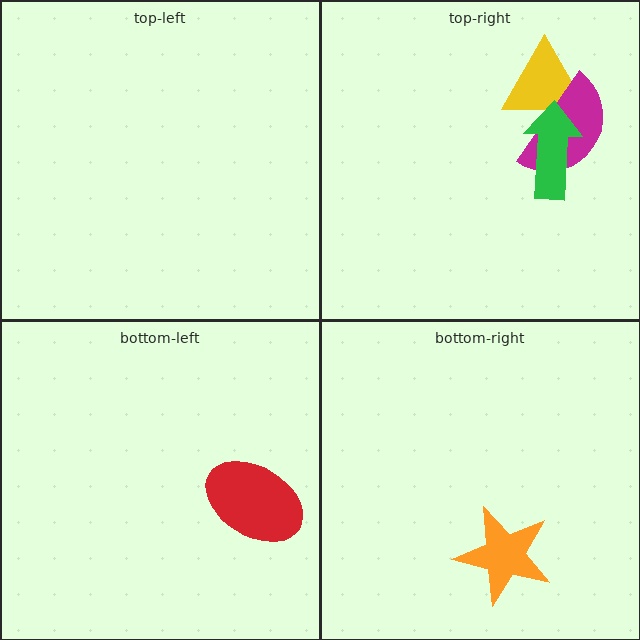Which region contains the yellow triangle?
The top-right region.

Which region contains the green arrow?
The top-right region.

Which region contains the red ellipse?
The bottom-left region.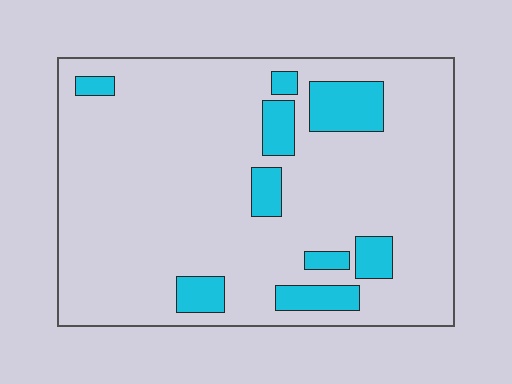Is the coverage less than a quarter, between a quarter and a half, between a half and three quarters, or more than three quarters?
Less than a quarter.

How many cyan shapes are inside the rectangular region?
9.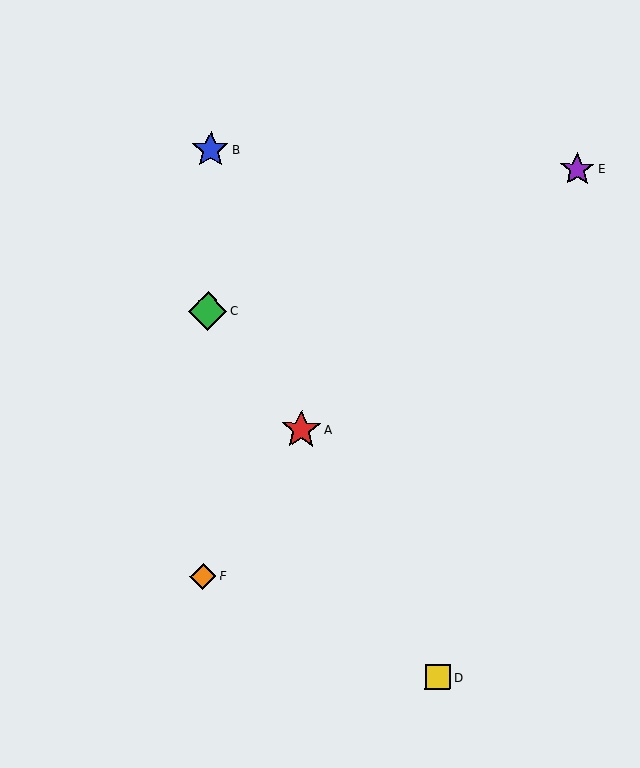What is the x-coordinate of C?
Object C is at x≈208.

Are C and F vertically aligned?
Yes, both are at x≈208.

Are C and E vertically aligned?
No, C is at x≈208 and E is at x≈577.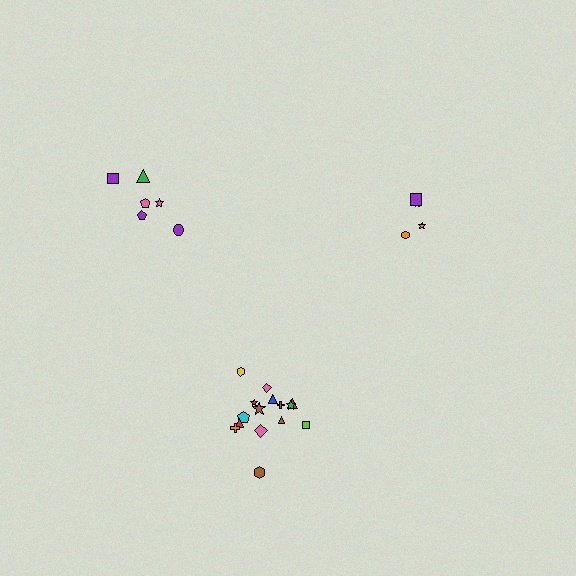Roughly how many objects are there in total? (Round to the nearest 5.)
Roughly 25 objects in total.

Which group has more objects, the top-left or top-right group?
The top-left group.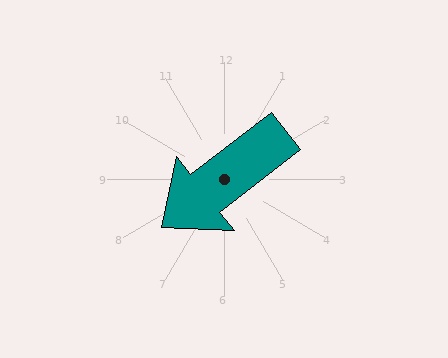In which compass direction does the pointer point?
Southwest.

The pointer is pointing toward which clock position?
Roughly 8 o'clock.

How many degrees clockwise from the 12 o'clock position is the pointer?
Approximately 232 degrees.